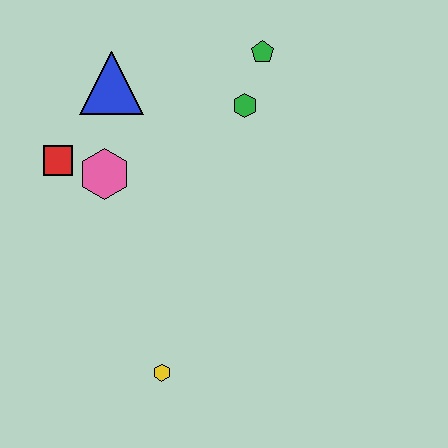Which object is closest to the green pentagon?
The green hexagon is closest to the green pentagon.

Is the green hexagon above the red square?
Yes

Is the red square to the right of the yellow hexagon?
No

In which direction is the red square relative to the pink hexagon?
The red square is to the left of the pink hexagon.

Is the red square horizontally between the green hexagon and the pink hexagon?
No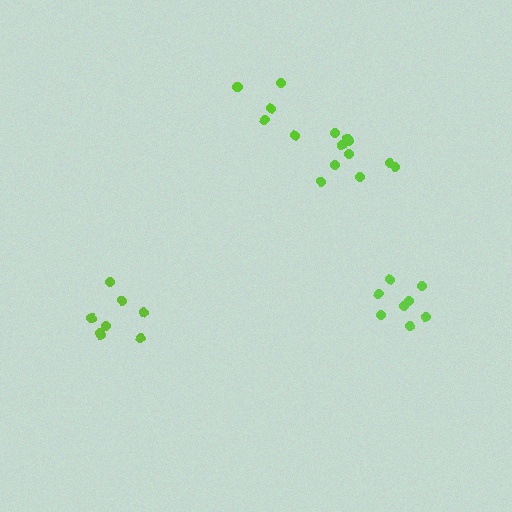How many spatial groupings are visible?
There are 4 spatial groupings.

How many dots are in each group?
Group 1: 8 dots, Group 2: 5 dots, Group 3: 8 dots, Group 4: 10 dots (31 total).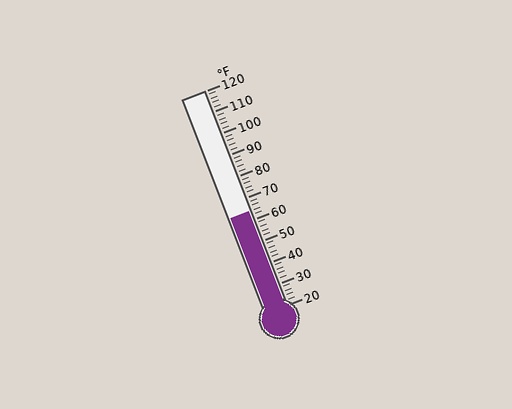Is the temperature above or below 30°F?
The temperature is above 30°F.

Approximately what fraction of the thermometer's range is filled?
The thermometer is filled to approximately 45% of its range.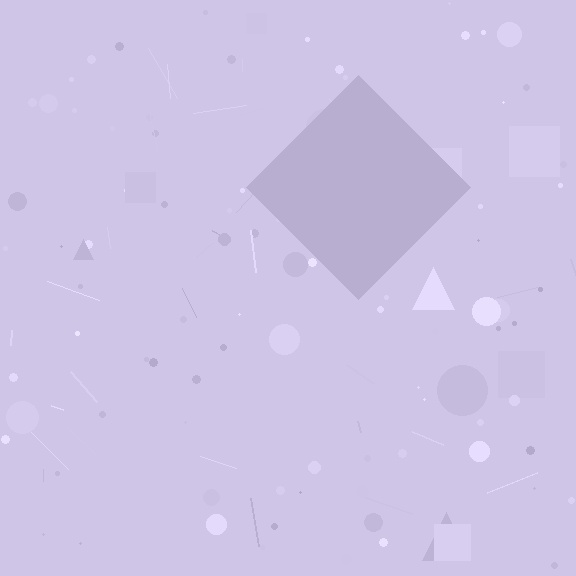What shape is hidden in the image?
A diamond is hidden in the image.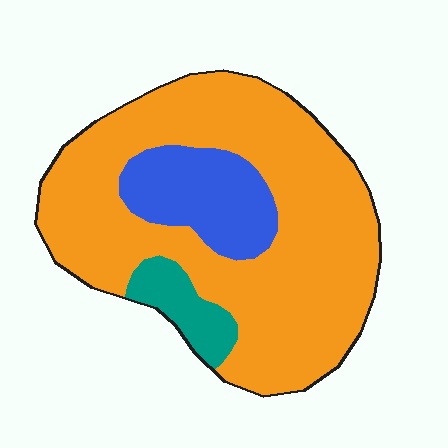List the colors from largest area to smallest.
From largest to smallest: orange, blue, teal.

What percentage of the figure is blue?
Blue covers about 15% of the figure.